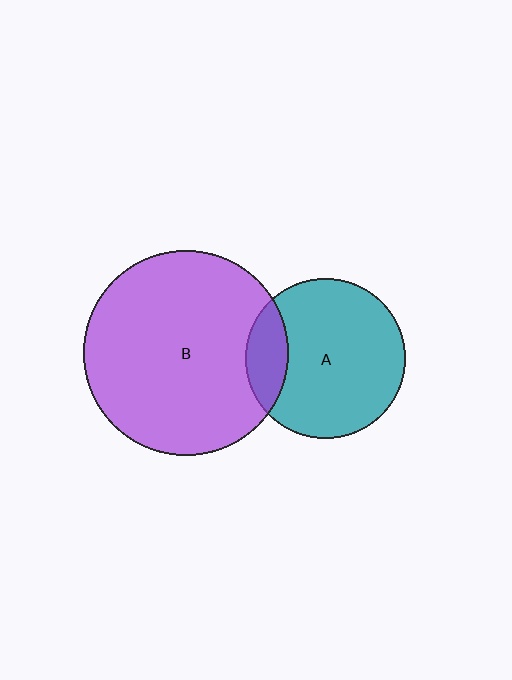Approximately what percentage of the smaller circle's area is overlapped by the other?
Approximately 15%.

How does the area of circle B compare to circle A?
Approximately 1.6 times.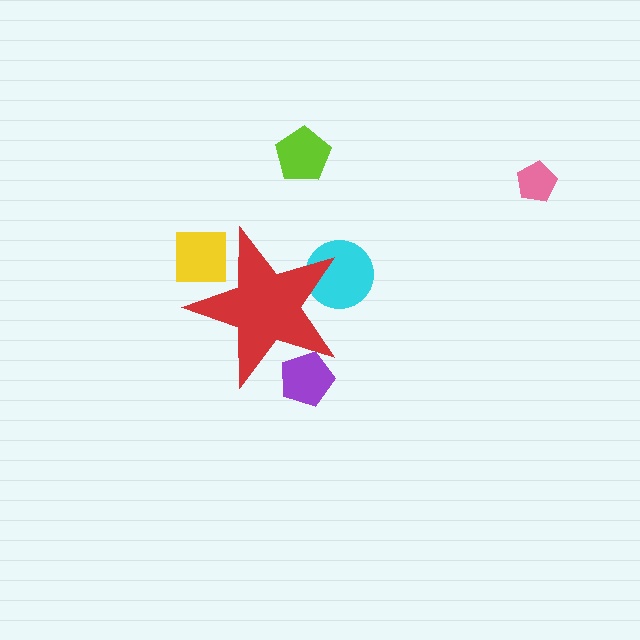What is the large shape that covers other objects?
A red star.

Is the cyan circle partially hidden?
Yes, the cyan circle is partially hidden behind the red star.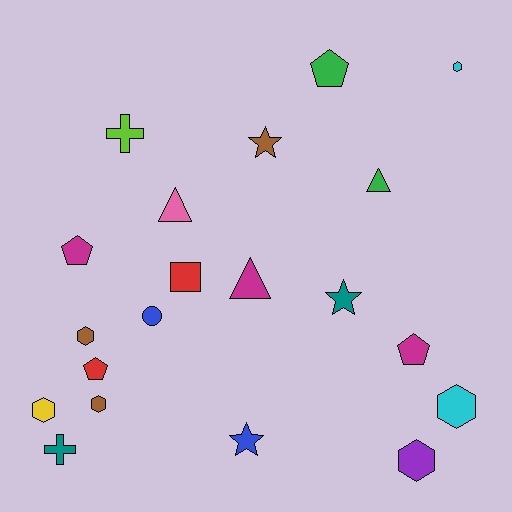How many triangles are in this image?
There are 3 triangles.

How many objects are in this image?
There are 20 objects.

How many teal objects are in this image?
There are 2 teal objects.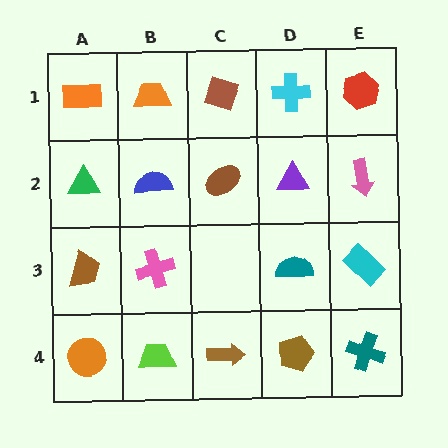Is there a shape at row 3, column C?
No, that cell is empty.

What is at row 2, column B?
A blue semicircle.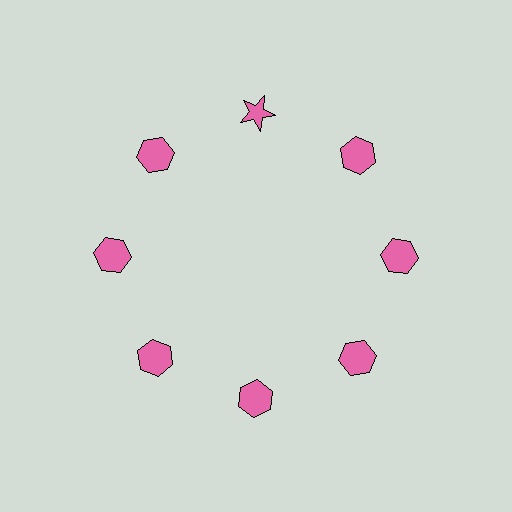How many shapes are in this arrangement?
There are 8 shapes arranged in a ring pattern.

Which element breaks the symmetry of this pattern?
The pink star at roughly the 12 o'clock position breaks the symmetry. All other shapes are pink hexagons.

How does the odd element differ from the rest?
It has a different shape: star instead of hexagon.